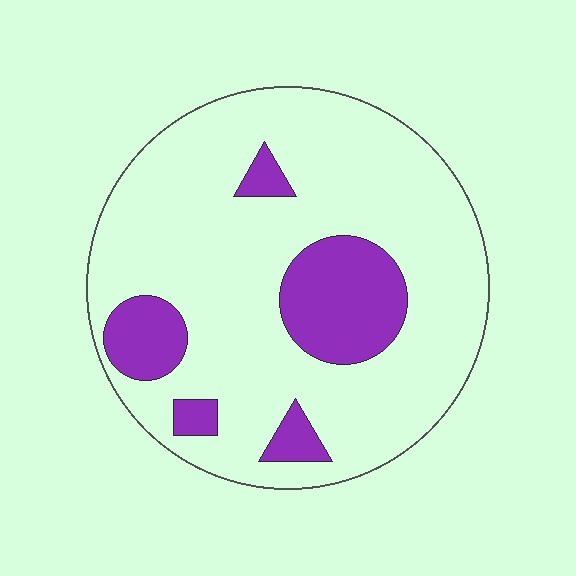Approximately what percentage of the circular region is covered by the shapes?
Approximately 20%.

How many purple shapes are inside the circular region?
5.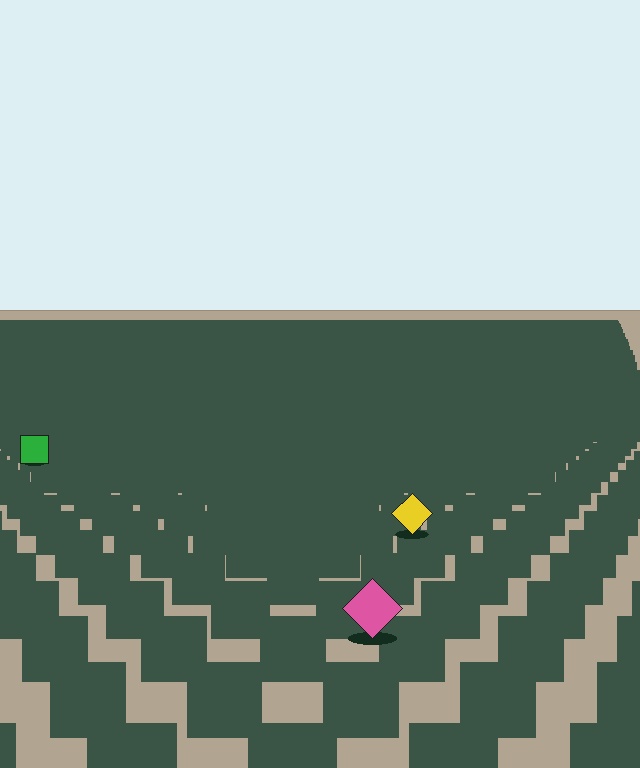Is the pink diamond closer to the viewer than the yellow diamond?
Yes. The pink diamond is closer — you can tell from the texture gradient: the ground texture is coarser near it.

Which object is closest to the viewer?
The pink diamond is closest. The texture marks near it are larger and more spread out.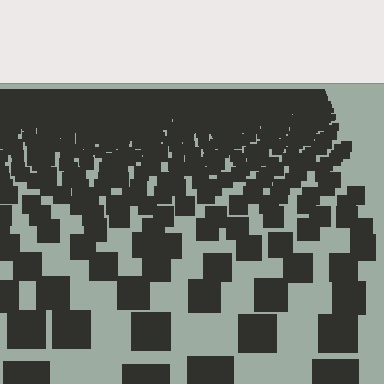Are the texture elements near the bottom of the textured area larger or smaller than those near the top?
Larger. Near the bottom, elements are closer to the viewer and appear at a bigger on-screen size.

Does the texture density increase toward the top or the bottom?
Density increases toward the top.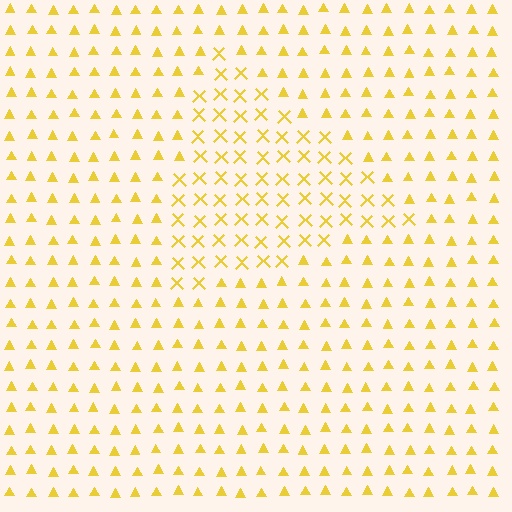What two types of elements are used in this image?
The image uses X marks inside the triangle region and triangles outside it.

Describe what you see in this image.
The image is filled with small yellow elements arranged in a uniform grid. A triangle-shaped region contains X marks, while the surrounding area contains triangles. The boundary is defined purely by the change in element shape.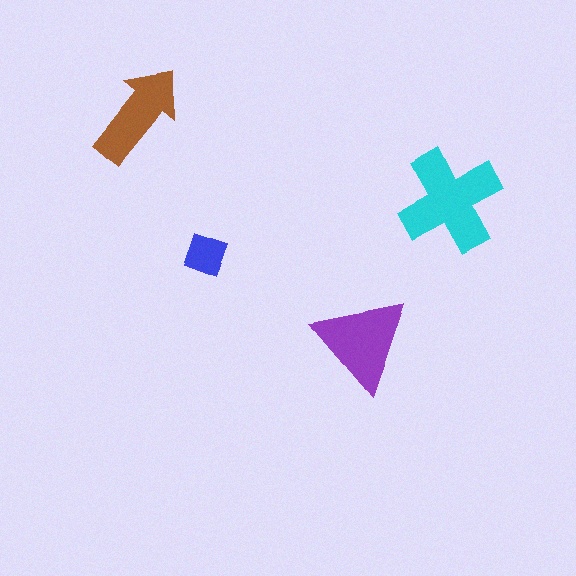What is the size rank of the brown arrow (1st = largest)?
3rd.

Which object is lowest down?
The purple triangle is bottommost.